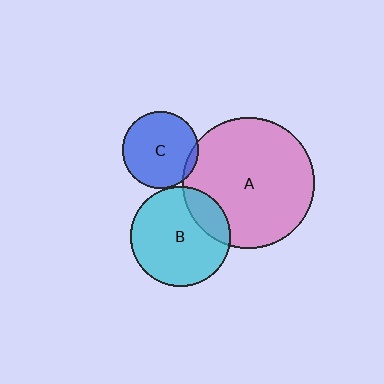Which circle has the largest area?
Circle A (pink).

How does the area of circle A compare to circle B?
Approximately 1.7 times.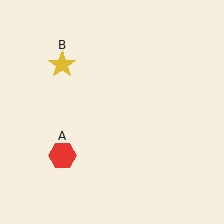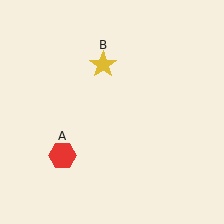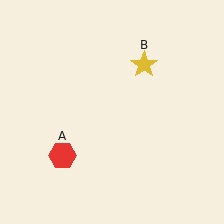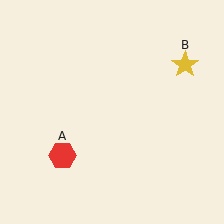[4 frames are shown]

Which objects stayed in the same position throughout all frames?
Red hexagon (object A) remained stationary.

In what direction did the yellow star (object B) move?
The yellow star (object B) moved right.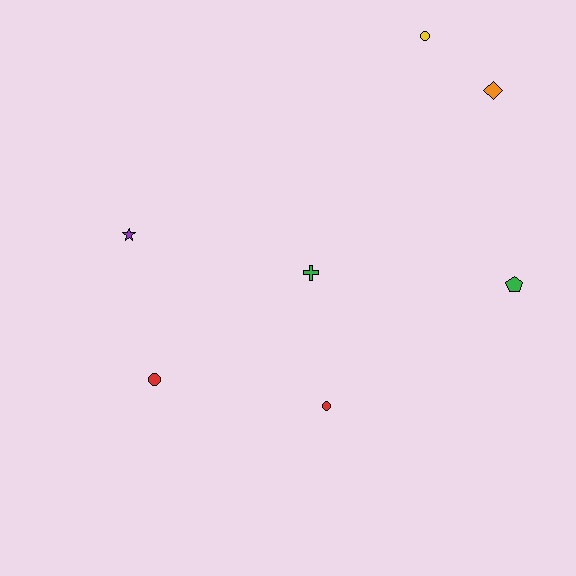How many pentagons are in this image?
There is 1 pentagon.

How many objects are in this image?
There are 7 objects.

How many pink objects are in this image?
There are no pink objects.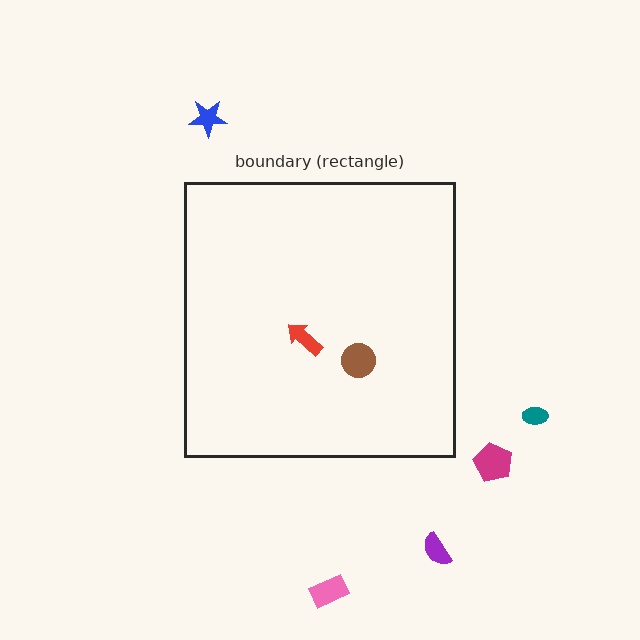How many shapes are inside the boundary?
2 inside, 5 outside.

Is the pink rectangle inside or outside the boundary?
Outside.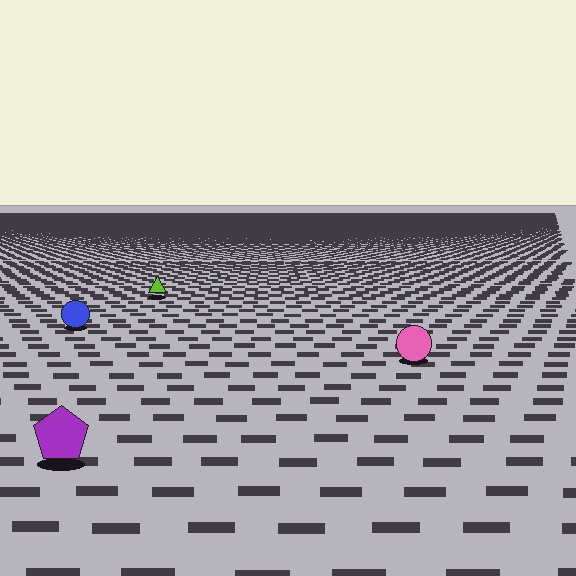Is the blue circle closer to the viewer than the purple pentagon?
No. The purple pentagon is closer — you can tell from the texture gradient: the ground texture is coarser near it.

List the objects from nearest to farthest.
From nearest to farthest: the purple pentagon, the pink circle, the blue circle, the lime triangle.